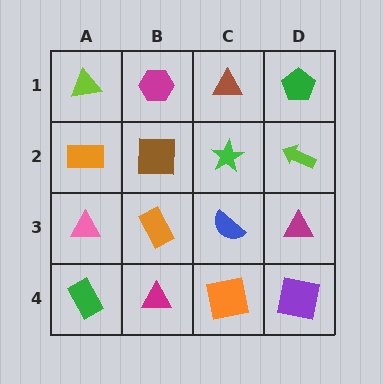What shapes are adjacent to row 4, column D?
A magenta triangle (row 3, column D), an orange square (row 4, column C).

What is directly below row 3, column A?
A green rectangle.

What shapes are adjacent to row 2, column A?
A lime triangle (row 1, column A), a pink triangle (row 3, column A), a brown square (row 2, column B).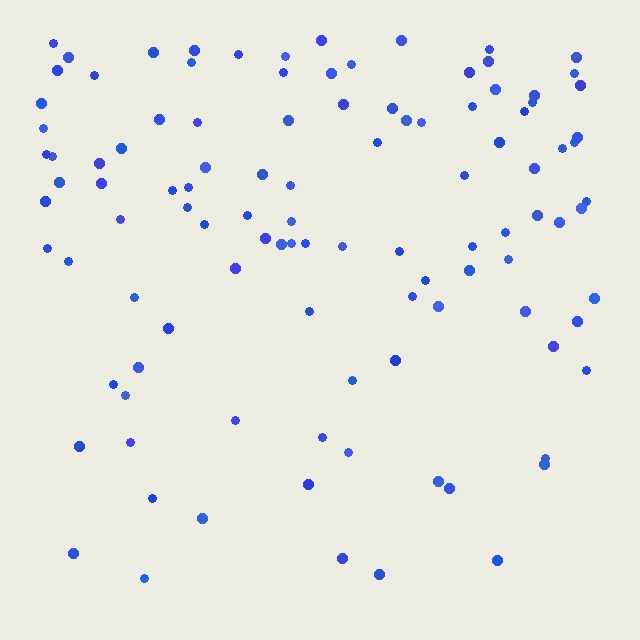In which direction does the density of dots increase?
From bottom to top, with the top side densest.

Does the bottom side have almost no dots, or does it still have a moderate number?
Still a moderate number, just noticeably fewer than the top.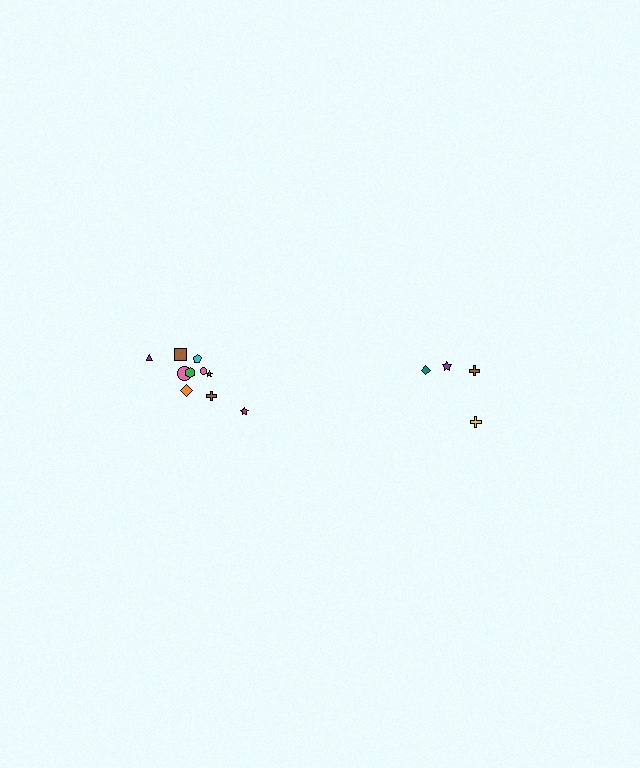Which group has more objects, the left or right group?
The left group.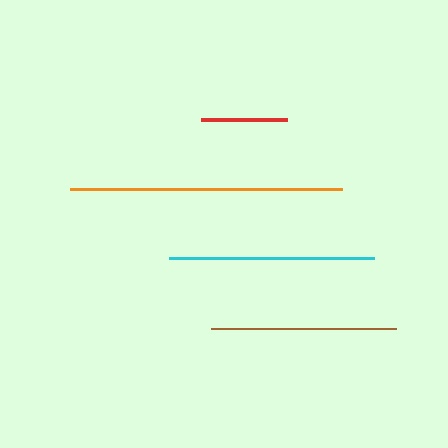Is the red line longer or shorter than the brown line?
The brown line is longer than the red line.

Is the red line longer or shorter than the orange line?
The orange line is longer than the red line.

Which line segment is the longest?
The orange line is the longest at approximately 272 pixels.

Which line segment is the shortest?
The red line is the shortest at approximately 86 pixels.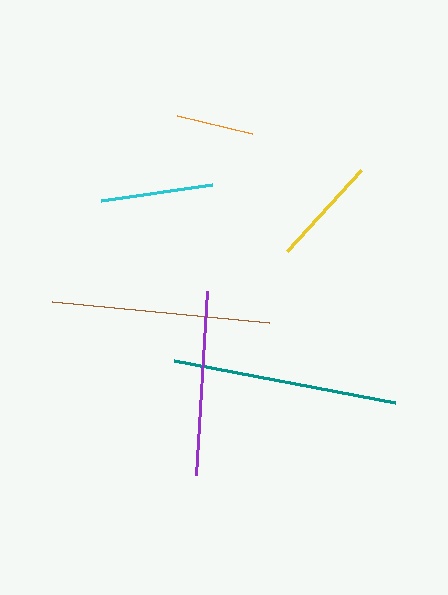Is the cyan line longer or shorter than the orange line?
The cyan line is longer than the orange line.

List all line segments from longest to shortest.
From longest to shortest: teal, brown, purple, cyan, yellow, orange.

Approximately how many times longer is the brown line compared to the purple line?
The brown line is approximately 1.2 times the length of the purple line.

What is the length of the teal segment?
The teal segment is approximately 224 pixels long.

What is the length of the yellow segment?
The yellow segment is approximately 109 pixels long.